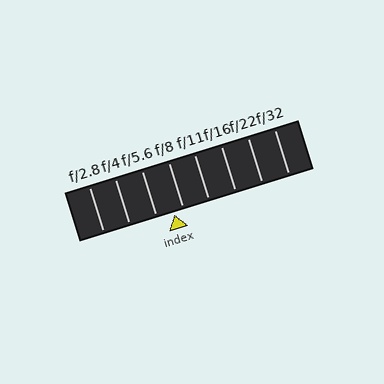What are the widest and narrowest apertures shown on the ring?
The widest aperture shown is f/2.8 and the narrowest is f/32.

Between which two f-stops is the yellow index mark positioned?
The index mark is between f/5.6 and f/8.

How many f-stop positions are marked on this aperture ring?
There are 8 f-stop positions marked.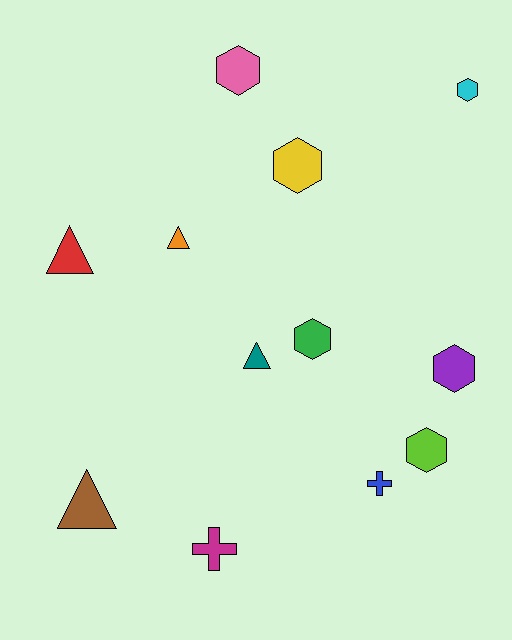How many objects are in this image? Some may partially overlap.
There are 12 objects.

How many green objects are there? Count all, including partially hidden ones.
There is 1 green object.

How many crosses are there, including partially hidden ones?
There are 2 crosses.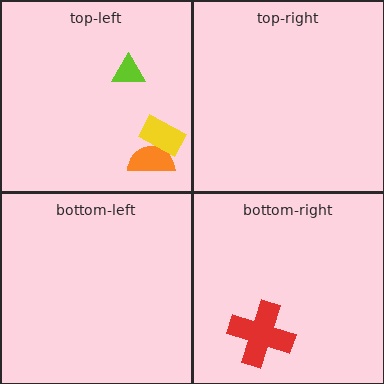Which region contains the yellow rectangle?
The top-left region.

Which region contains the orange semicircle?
The top-left region.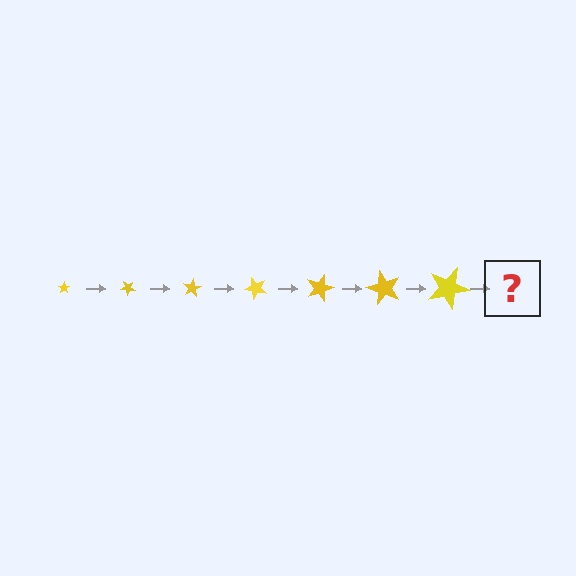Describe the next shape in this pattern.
It should be a star, larger than the previous one and rotated 280 degrees from the start.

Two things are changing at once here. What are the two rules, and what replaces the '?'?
The two rules are that the star grows larger each step and it rotates 40 degrees each step. The '?' should be a star, larger than the previous one and rotated 280 degrees from the start.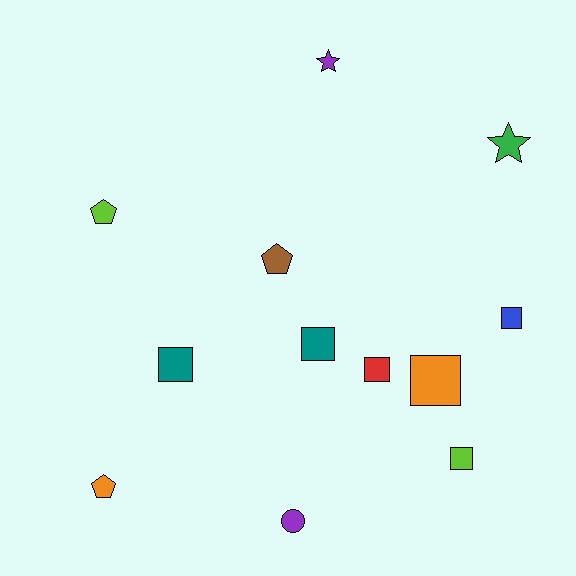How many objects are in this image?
There are 12 objects.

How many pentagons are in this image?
There are 3 pentagons.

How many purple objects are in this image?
There are 2 purple objects.